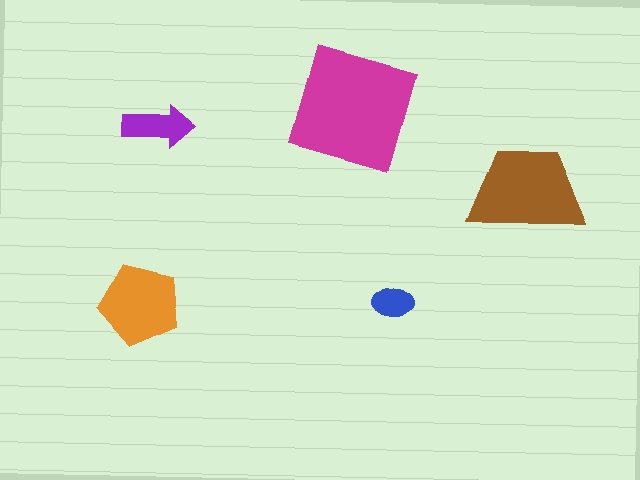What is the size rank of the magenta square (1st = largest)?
1st.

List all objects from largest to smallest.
The magenta square, the brown trapezoid, the orange pentagon, the purple arrow, the blue ellipse.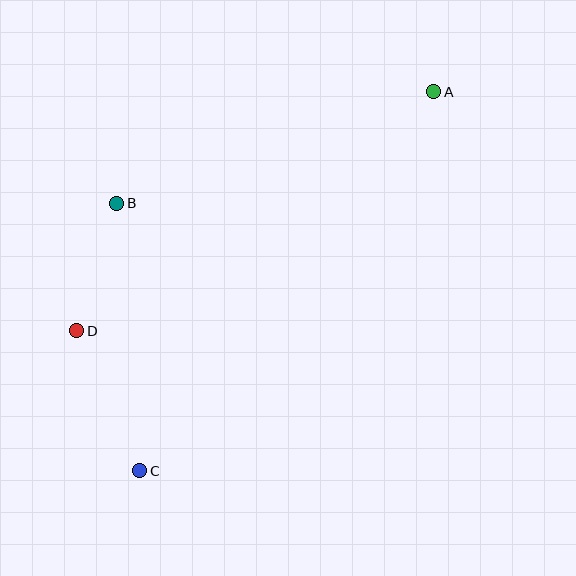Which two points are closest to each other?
Points B and D are closest to each other.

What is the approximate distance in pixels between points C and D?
The distance between C and D is approximately 153 pixels.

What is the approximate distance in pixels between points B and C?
The distance between B and C is approximately 269 pixels.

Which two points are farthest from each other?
Points A and C are farthest from each other.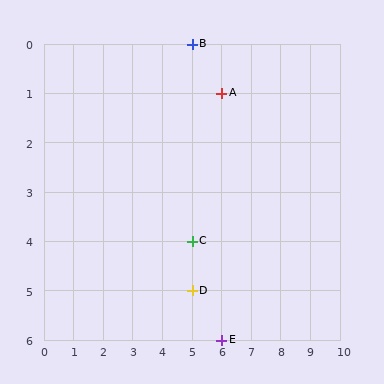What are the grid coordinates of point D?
Point D is at grid coordinates (5, 5).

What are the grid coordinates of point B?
Point B is at grid coordinates (5, 0).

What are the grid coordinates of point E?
Point E is at grid coordinates (6, 6).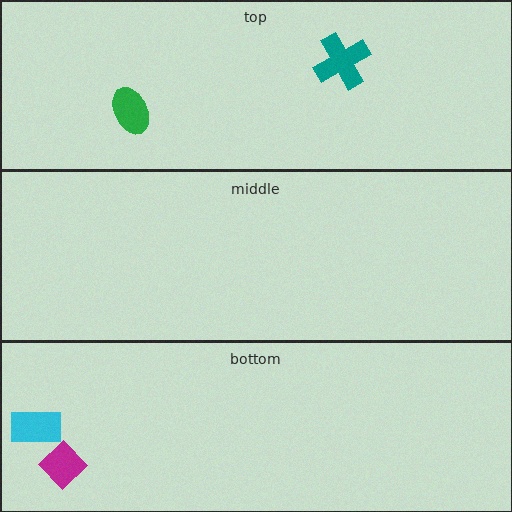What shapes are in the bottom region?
The cyan rectangle, the magenta diamond.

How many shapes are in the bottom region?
2.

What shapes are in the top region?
The green ellipse, the teal cross.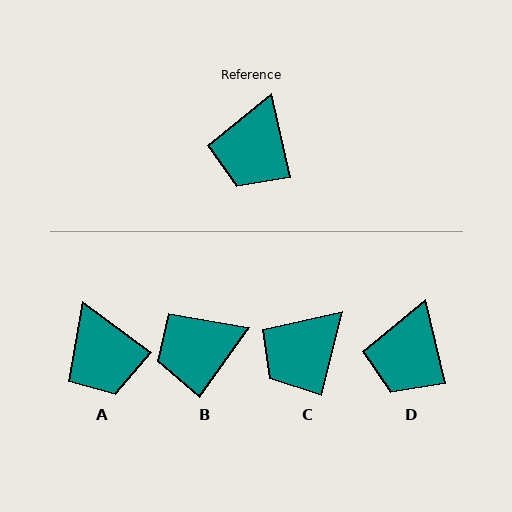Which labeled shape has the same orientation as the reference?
D.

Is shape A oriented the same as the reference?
No, it is off by about 40 degrees.